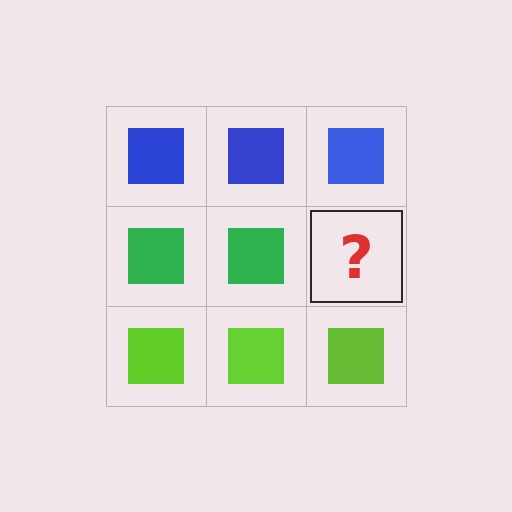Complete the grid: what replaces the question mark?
The question mark should be replaced with a green square.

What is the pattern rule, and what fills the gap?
The rule is that each row has a consistent color. The gap should be filled with a green square.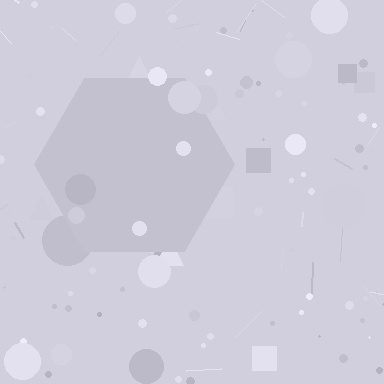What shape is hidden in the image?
A hexagon is hidden in the image.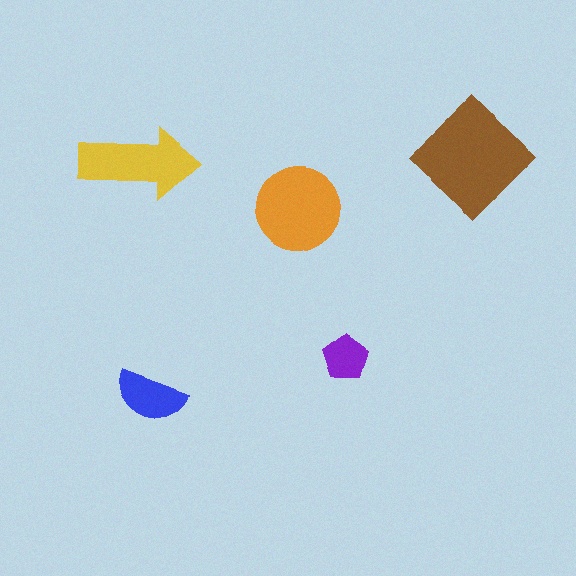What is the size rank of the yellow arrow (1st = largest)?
3rd.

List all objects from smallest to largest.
The purple pentagon, the blue semicircle, the yellow arrow, the orange circle, the brown diamond.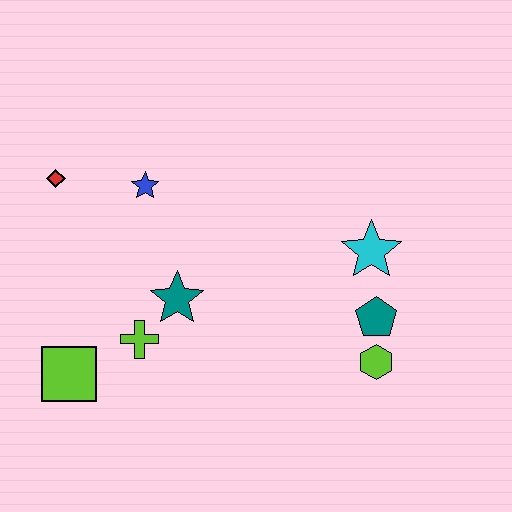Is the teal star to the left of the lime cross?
No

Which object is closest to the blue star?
The red diamond is closest to the blue star.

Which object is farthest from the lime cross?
The cyan star is farthest from the lime cross.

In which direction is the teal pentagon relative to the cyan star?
The teal pentagon is below the cyan star.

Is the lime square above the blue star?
No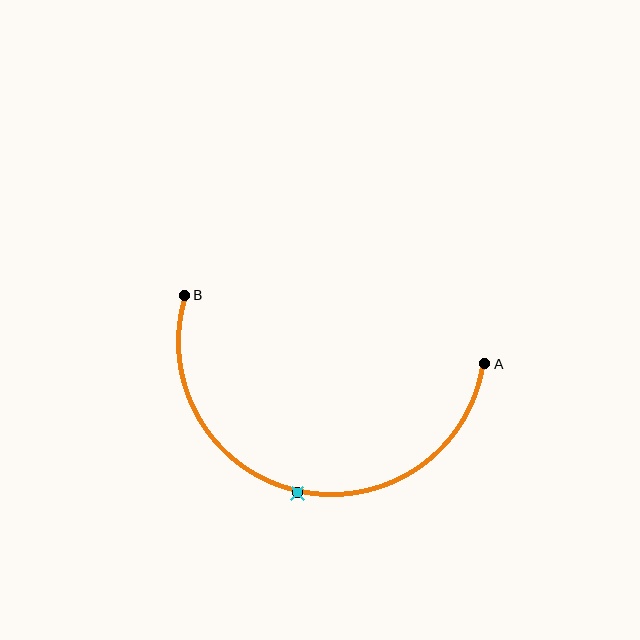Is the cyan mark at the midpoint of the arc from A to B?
Yes. The cyan mark lies on the arc at equal arc-length from both A and B — it is the arc midpoint.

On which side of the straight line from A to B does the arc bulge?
The arc bulges below the straight line connecting A and B.